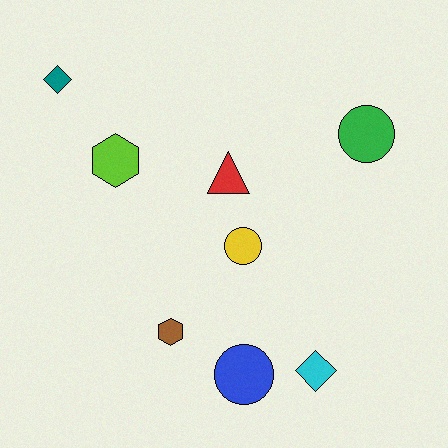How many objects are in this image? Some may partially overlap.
There are 8 objects.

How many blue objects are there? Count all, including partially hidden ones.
There is 1 blue object.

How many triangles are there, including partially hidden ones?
There is 1 triangle.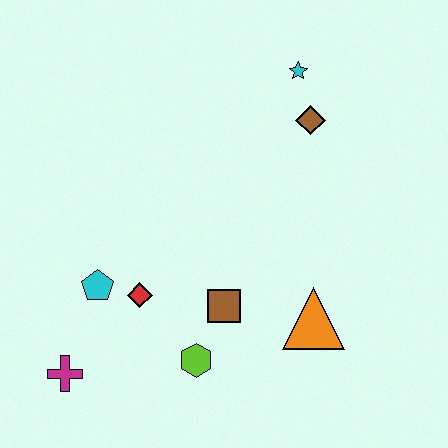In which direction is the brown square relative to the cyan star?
The brown square is below the cyan star.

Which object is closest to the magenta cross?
The cyan pentagon is closest to the magenta cross.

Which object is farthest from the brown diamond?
The magenta cross is farthest from the brown diamond.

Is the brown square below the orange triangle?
No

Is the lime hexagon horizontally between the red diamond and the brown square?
Yes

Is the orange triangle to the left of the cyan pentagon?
No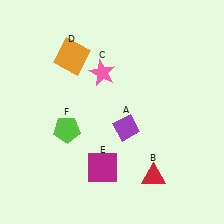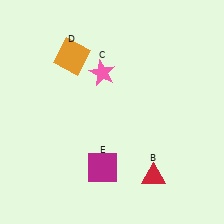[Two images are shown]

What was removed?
The purple diamond (A), the lime pentagon (F) were removed in Image 2.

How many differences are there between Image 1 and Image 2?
There are 2 differences between the two images.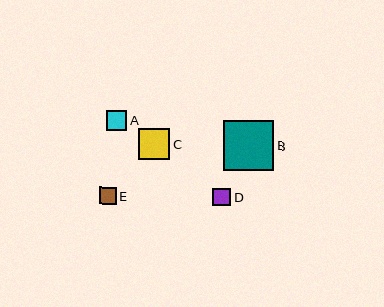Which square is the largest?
Square B is the largest with a size of approximately 50 pixels.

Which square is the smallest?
Square E is the smallest with a size of approximately 16 pixels.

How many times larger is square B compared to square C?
Square B is approximately 1.6 times the size of square C.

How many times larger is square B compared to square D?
Square B is approximately 2.8 times the size of square D.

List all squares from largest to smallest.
From largest to smallest: B, C, A, D, E.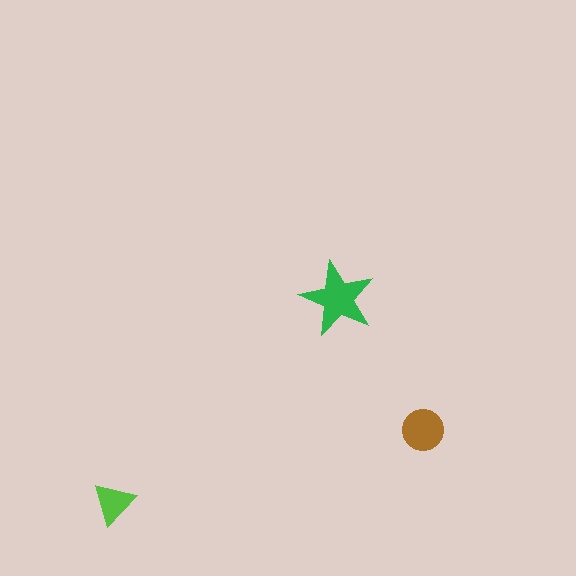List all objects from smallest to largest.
The lime triangle, the brown circle, the green star.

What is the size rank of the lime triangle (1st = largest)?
3rd.